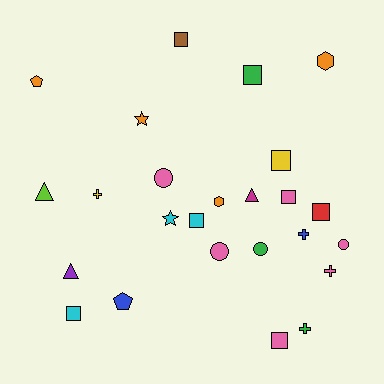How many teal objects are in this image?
There are no teal objects.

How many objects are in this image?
There are 25 objects.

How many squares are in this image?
There are 8 squares.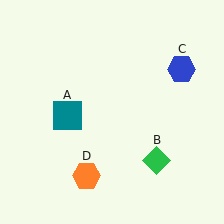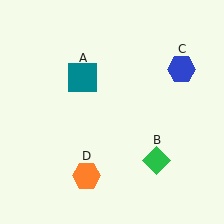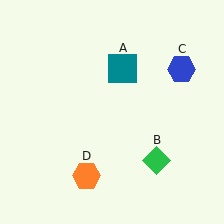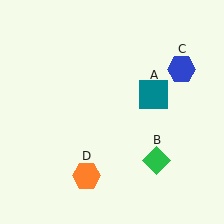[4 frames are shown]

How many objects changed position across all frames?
1 object changed position: teal square (object A).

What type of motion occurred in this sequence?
The teal square (object A) rotated clockwise around the center of the scene.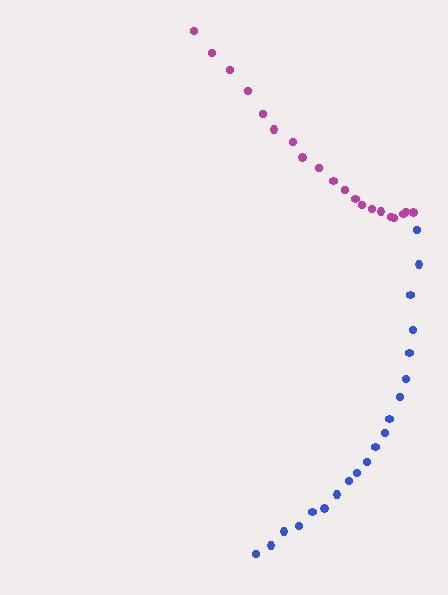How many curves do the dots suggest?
There are 2 distinct paths.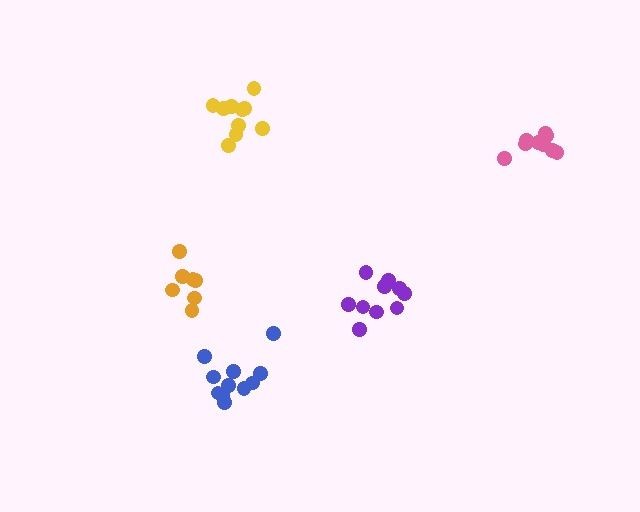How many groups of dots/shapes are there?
There are 5 groups.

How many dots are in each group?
Group 1: 7 dots, Group 2: 10 dots, Group 3: 9 dots, Group 4: 10 dots, Group 5: 11 dots (47 total).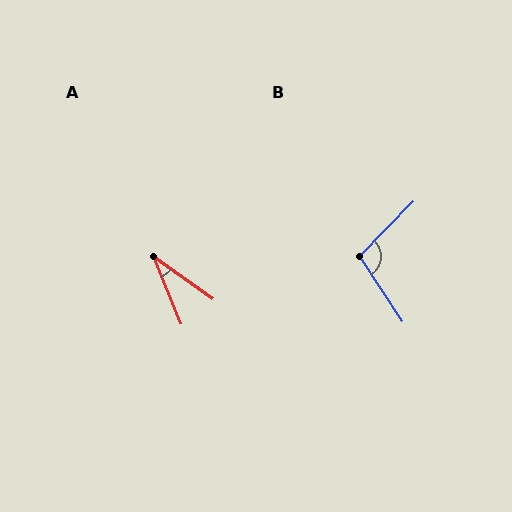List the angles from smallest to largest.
A (32°), B (102°).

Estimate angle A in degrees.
Approximately 32 degrees.